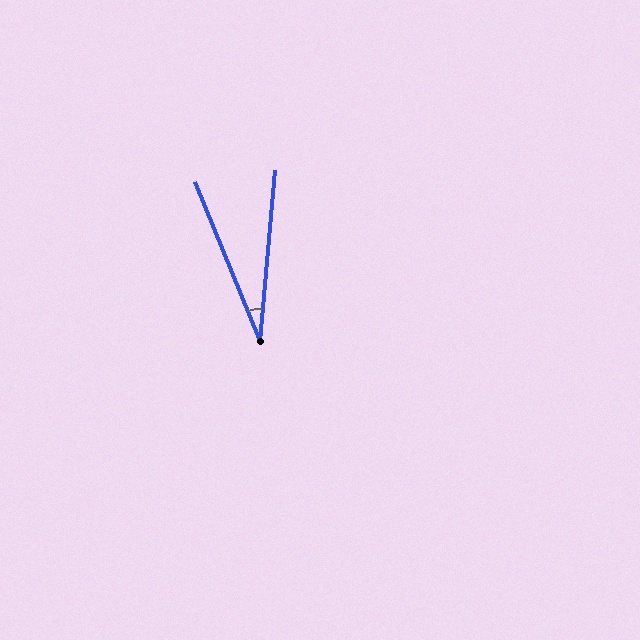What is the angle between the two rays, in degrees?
Approximately 27 degrees.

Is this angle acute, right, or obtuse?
It is acute.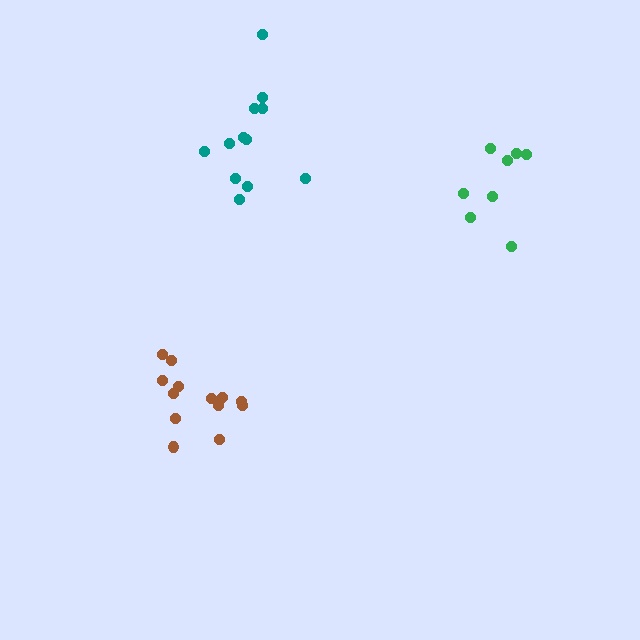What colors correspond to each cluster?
The clusters are colored: green, teal, brown.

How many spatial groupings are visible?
There are 3 spatial groupings.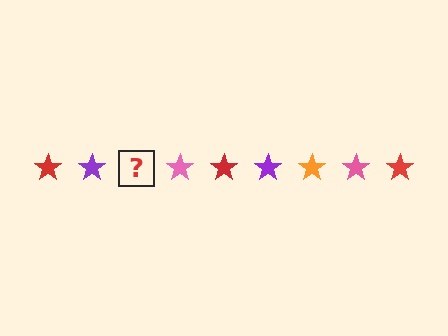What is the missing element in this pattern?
The missing element is an orange star.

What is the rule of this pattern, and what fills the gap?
The rule is that the pattern cycles through red, purple, orange, pink stars. The gap should be filled with an orange star.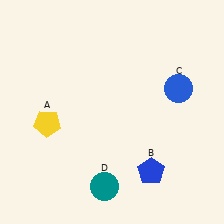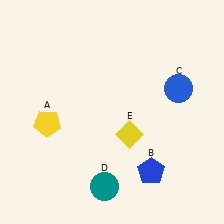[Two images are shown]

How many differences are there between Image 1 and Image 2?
There is 1 difference between the two images.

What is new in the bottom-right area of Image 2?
A yellow diamond (E) was added in the bottom-right area of Image 2.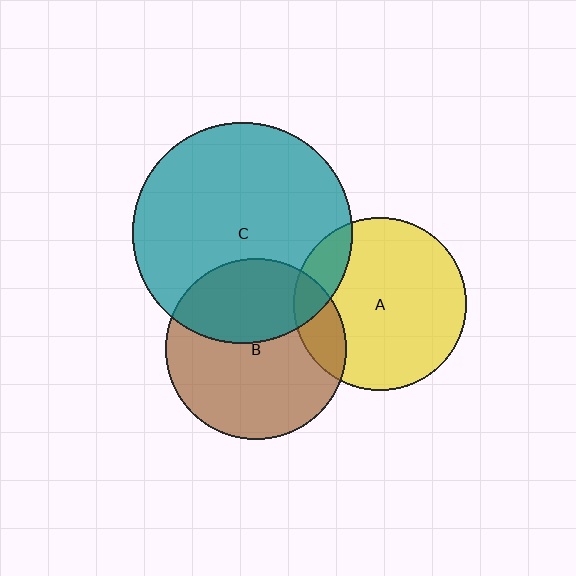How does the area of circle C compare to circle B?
Approximately 1.5 times.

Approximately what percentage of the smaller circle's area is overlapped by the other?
Approximately 15%.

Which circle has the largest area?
Circle C (teal).